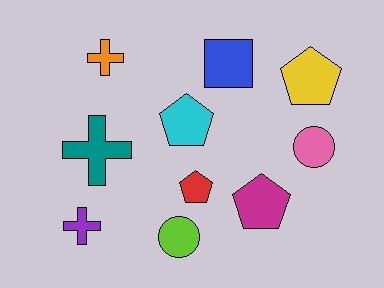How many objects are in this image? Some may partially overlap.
There are 10 objects.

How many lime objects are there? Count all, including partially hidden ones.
There is 1 lime object.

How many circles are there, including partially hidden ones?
There are 2 circles.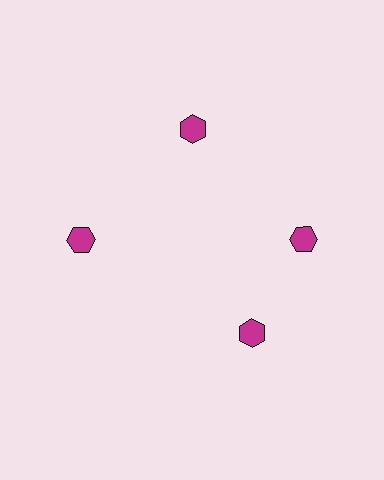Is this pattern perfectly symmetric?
No. The 4 magenta hexagons are arranged in a ring, but one element near the 6 o'clock position is rotated out of alignment along the ring, breaking the 4-fold rotational symmetry.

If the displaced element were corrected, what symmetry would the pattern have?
It would have 4-fold rotational symmetry — the pattern would map onto itself every 90 degrees.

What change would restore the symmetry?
The symmetry would be restored by rotating it back into even spacing with its neighbors so that all 4 hexagons sit at equal angles and equal distance from the center.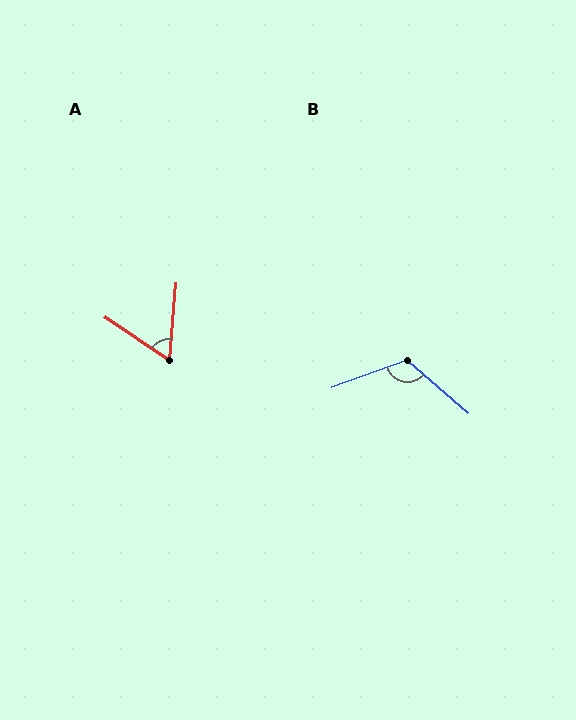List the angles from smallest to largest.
A (61°), B (119°).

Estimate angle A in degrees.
Approximately 61 degrees.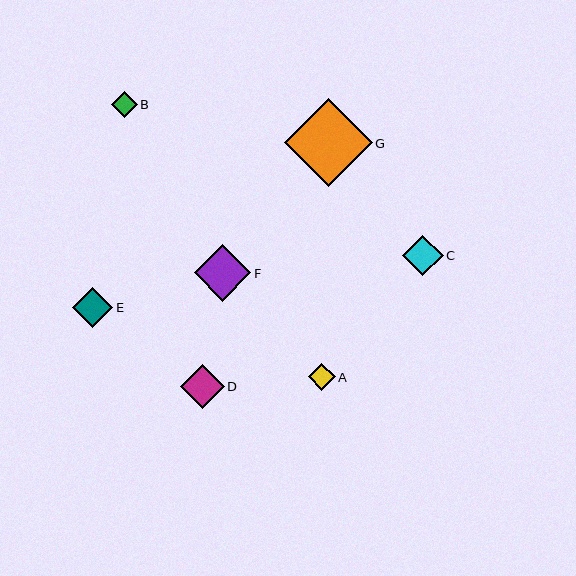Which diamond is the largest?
Diamond G is the largest with a size of approximately 88 pixels.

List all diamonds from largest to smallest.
From largest to smallest: G, F, D, C, E, A, B.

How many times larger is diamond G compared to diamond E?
Diamond G is approximately 2.2 times the size of diamond E.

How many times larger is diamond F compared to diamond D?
Diamond F is approximately 1.3 times the size of diamond D.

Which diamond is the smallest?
Diamond B is the smallest with a size of approximately 26 pixels.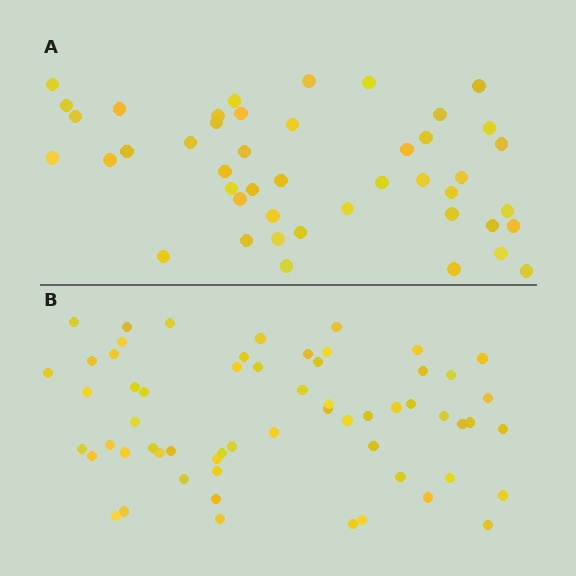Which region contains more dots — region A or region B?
Region B (the bottom region) has more dots.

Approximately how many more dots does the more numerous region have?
Region B has approximately 15 more dots than region A.